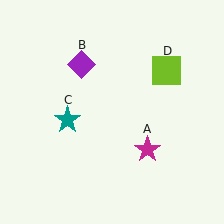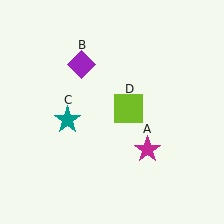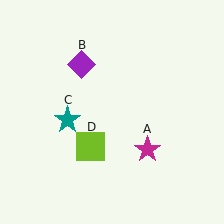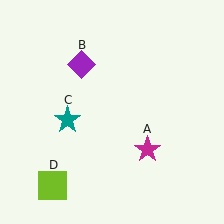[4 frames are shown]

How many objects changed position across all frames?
1 object changed position: lime square (object D).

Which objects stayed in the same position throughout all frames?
Magenta star (object A) and purple diamond (object B) and teal star (object C) remained stationary.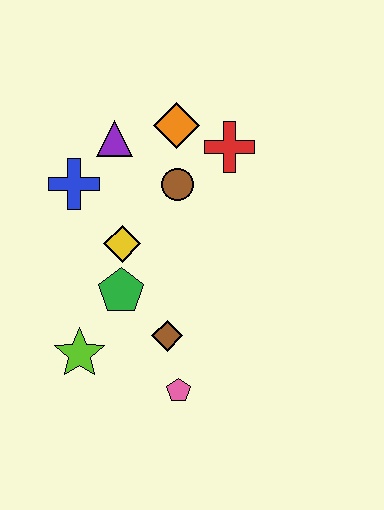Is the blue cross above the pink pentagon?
Yes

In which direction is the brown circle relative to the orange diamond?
The brown circle is below the orange diamond.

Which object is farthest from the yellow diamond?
The pink pentagon is farthest from the yellow diamond.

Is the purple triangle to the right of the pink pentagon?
No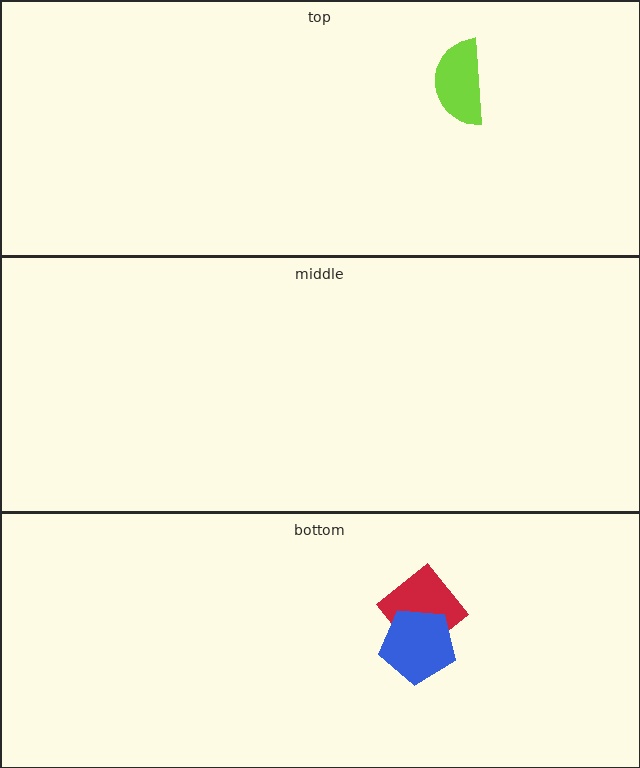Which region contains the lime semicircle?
The top region.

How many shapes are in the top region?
1.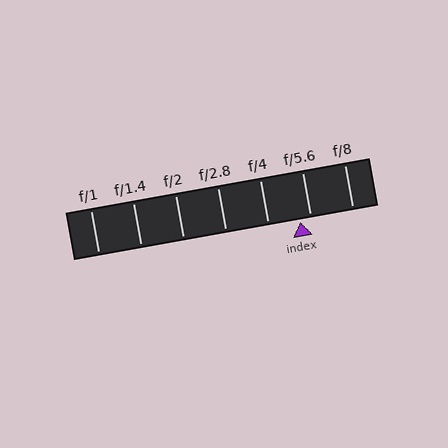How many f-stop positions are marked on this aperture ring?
There are 7 f-stop positions marked.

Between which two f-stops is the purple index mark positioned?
The index mark is between f/4 and f/5.6.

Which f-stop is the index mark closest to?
The index mark is closest to f/5.6.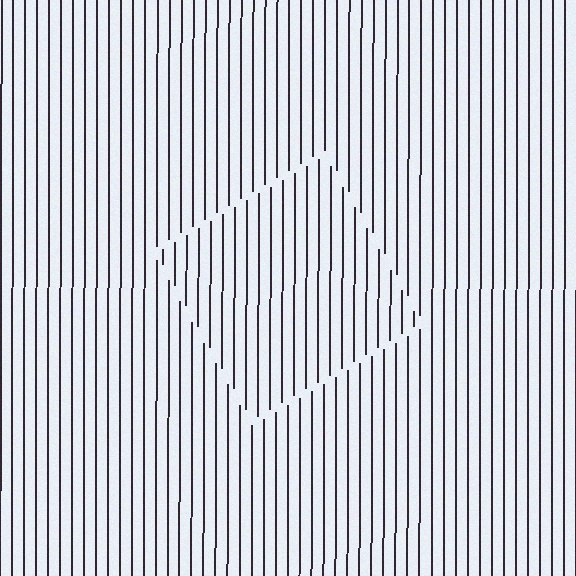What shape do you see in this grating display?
An illusory square. The interior of the shape contains the same grating, shifted by half a period — the contour is defined by the phase discontinuity where line-ends from the inner and outer gratings abut.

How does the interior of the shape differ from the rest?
The interior of the shape contains the same grating, shifted by half a period — the contour is defined by the phase discontinuity where line-ends from the inner and outer gratings abut.